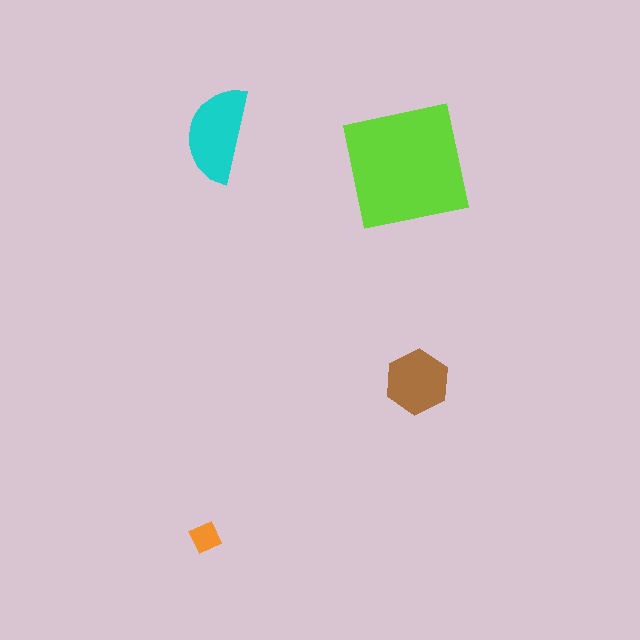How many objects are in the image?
There are 4 objects in the image.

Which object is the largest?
The lime square.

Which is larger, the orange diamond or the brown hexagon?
The brown hexagon.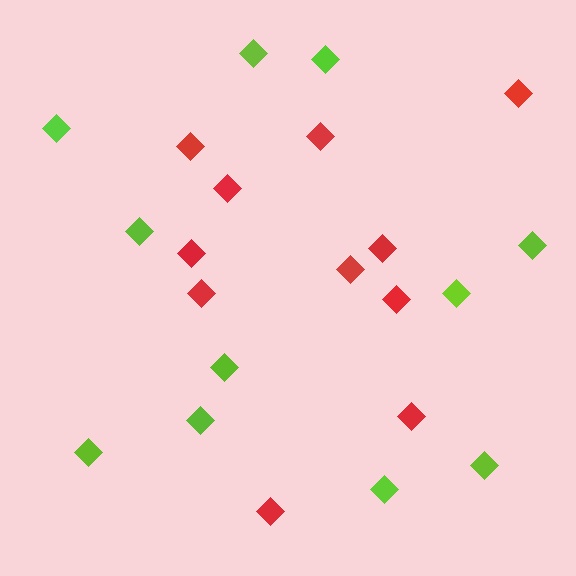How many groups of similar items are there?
There are 2 groups: one group of red diamonds (11) and one group of lime diamonds (11).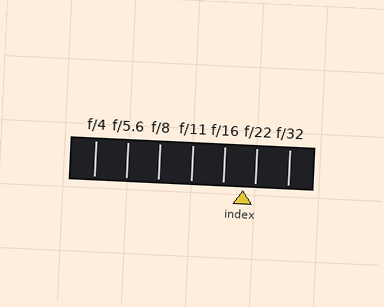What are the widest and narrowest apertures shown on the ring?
The widest aperture shown is f/4 and the narrowest is f/32.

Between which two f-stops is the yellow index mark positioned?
The index mark is between f/16 and f/22.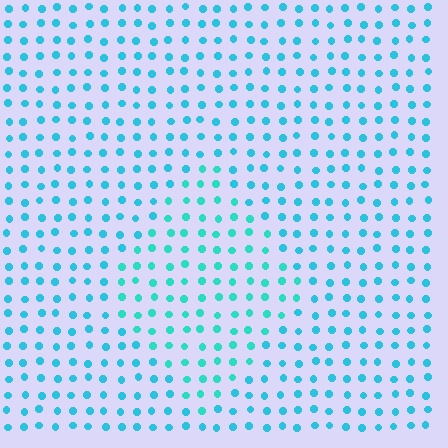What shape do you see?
I see a diamond.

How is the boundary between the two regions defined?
The boundary is defined purely by a slight shift in hue (about 18 degrees). Spacing, size, and orientation are identical on both sides.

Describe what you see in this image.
The image is filled with small cyan elements in a uniform arrangement. A diamond-shaped region is visible where the elements are tinted to a slightly different hue, forming a subtle color boundary.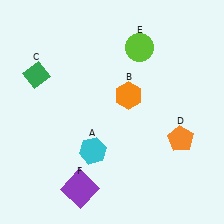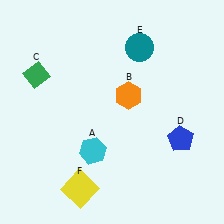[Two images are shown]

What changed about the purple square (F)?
In Image 1, F is purple. In Image 2, it changed to yellow.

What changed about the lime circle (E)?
In Image 1, E is lime. In Image 2, it changed to teal.